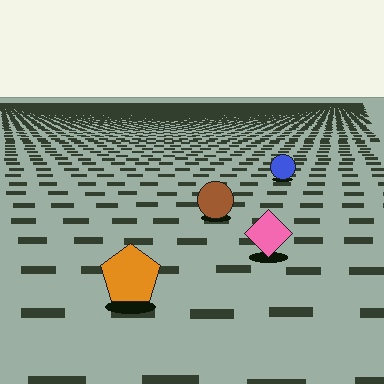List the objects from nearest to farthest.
From nearest to farthest: the orange pentagon, the pink diamond, the brown circle, the blue circle.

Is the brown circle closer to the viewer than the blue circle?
Yes. The brown circle is closer — you can tell from the texture gradient: the ground texture is coarser near it.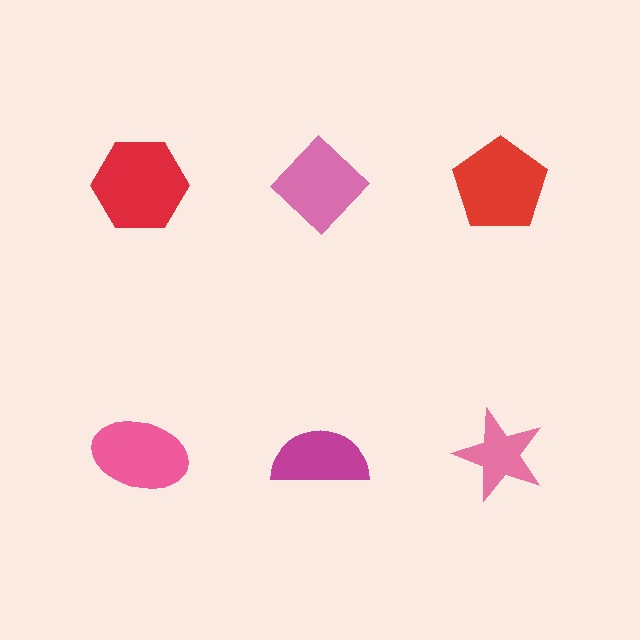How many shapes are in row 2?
3 shapes.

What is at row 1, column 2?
A pink diamond.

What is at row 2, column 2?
A magenta semicircle.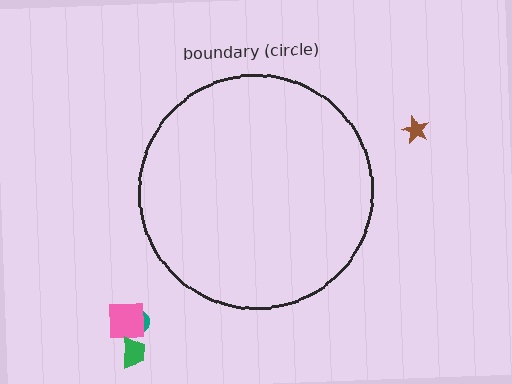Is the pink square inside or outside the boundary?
Outside.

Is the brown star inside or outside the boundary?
Outside.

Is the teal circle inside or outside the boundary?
Outside.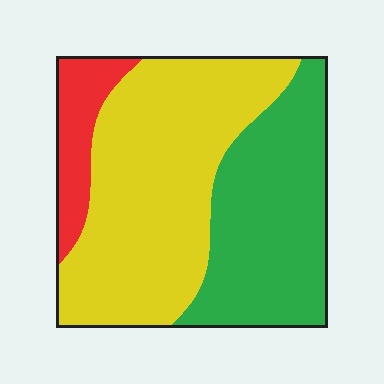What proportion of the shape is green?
Green takes up about three eighths (3/8) of the shape.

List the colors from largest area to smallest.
From largest to smallest: yellow, green, red.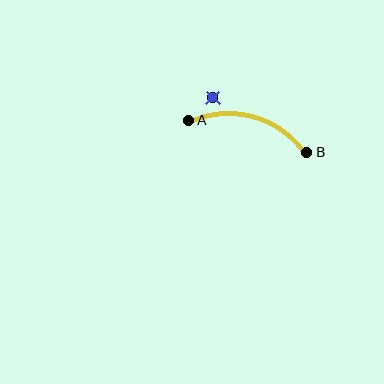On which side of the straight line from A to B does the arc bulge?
The arc bulges above the straight line connecting A and B.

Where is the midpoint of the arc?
The arc midpoint is the point on the curve farthest from the straight line joining A and B. It sits above that line.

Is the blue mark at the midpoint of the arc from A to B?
No — the blue mark does not lie on the arc at all. It sits slightly outside the curve.